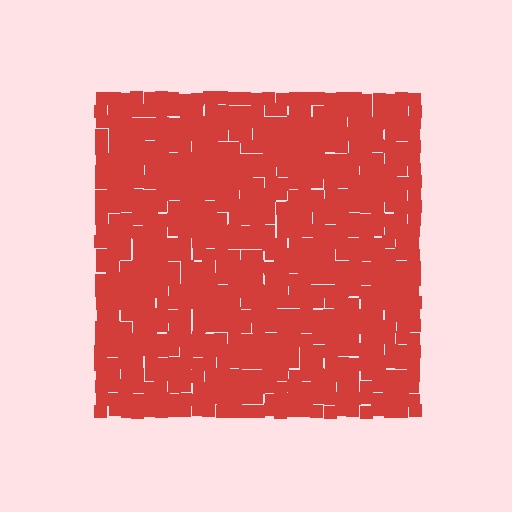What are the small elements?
The small elements are squares.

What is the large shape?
The large shape is a square.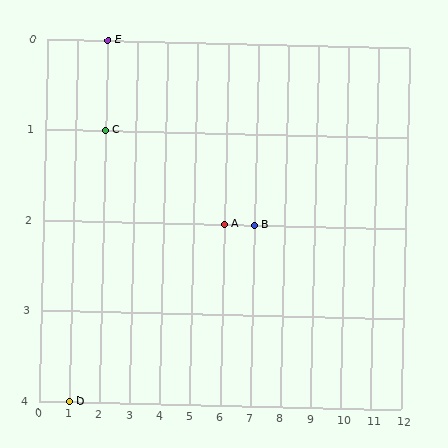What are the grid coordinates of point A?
Point A is at grid coordinates (6, 2).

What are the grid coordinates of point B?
Point B is at grid coordinates (7, 2).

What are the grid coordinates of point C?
Point C is at grid coordinates (2, 1).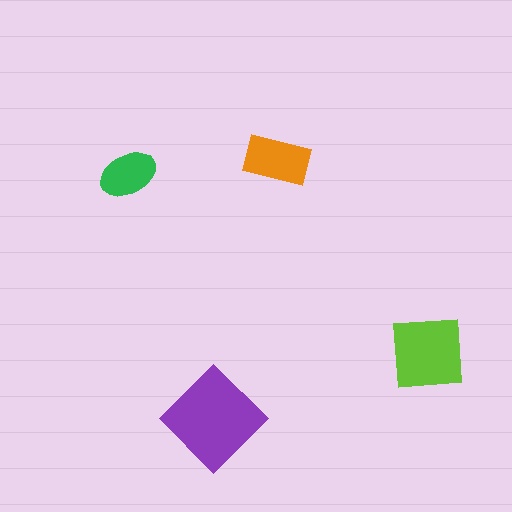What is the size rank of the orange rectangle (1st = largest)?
3rd.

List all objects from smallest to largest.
The green ellipse, the orange rectangle, the lime square, the purple diamond.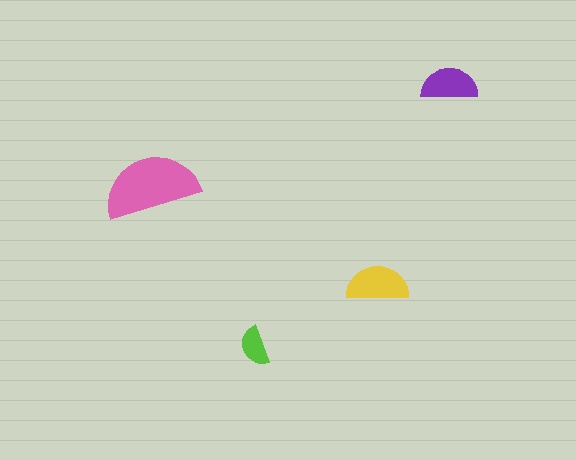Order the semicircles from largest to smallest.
the pink one, the yellow one, the purple one, the lime one.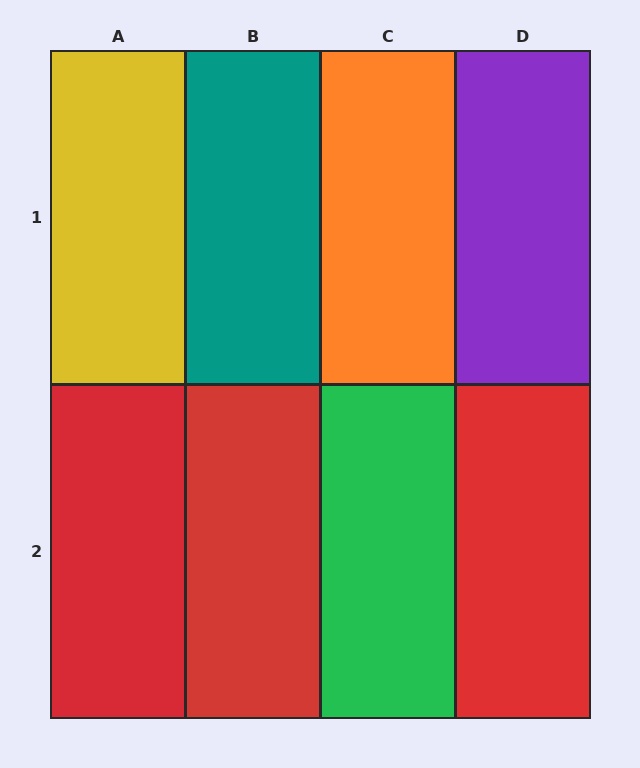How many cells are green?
1 cell is green.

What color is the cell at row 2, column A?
Red.